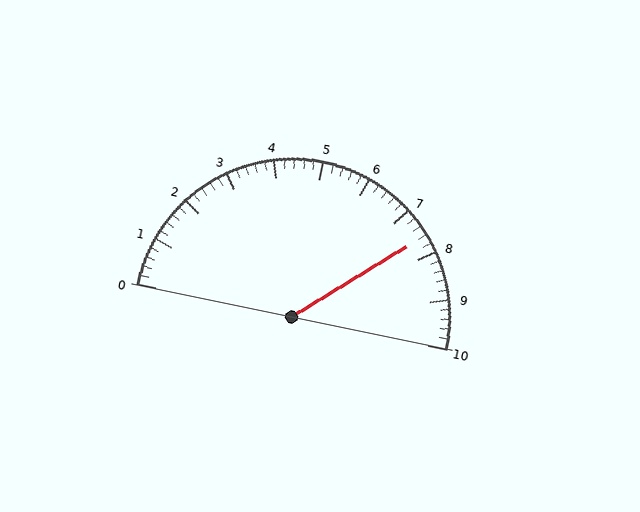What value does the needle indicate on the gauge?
The needle indicates approximately 7.6.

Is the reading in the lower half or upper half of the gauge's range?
The reading is in the upper half of the range (0 to 10).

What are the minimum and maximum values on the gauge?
The gauge ranges from 0 to 10.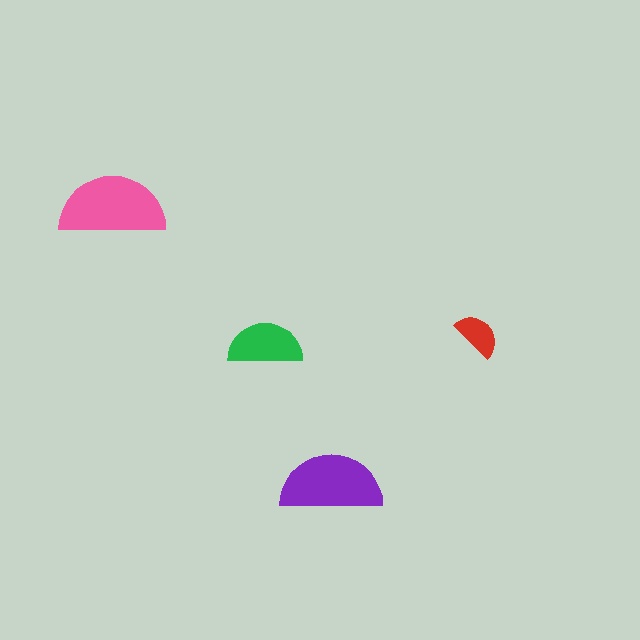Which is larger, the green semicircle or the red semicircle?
The green one.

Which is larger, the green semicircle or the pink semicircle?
The pink one.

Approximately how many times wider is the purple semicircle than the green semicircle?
About 1.5 times wider.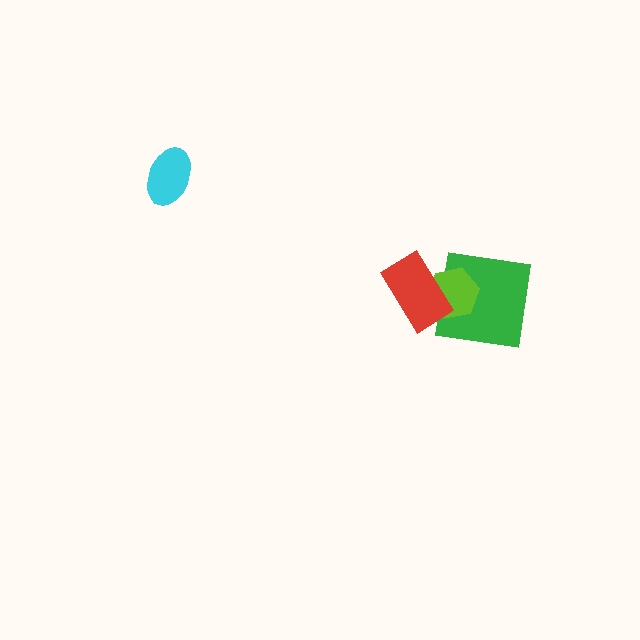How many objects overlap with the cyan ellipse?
0 objects overlap with the cyan ellipse.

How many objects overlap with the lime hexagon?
2 objects overlap with the lime hexagon.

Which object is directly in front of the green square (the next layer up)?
The lime hexagon is directly in front of the green square.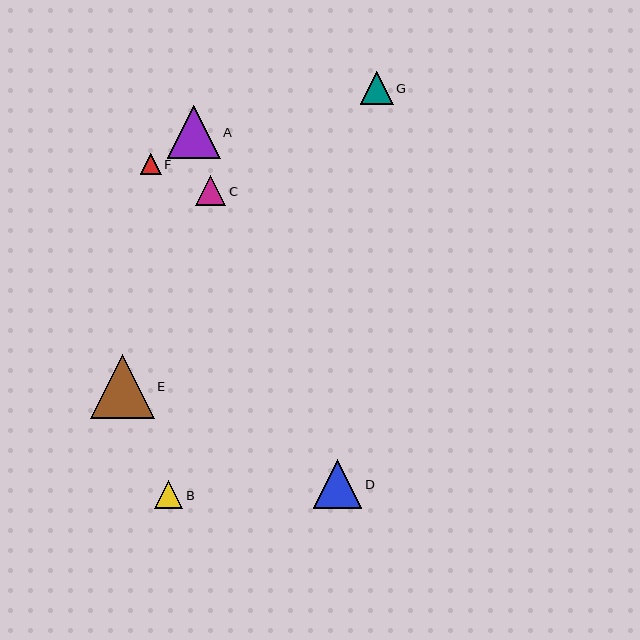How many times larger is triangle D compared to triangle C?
Triangle D is approximately 1.6 times the size of triangle C.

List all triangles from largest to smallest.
From largest to smallest: E, A, D, G, C, B, F.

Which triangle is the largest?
Triangle E is the largest with a size of approximately 64 pixels.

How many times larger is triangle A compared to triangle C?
Triangle A is approximately 1.8 times the size of triangle C.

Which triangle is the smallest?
Triangle F is the smallest with a size of approximately 20 pixels.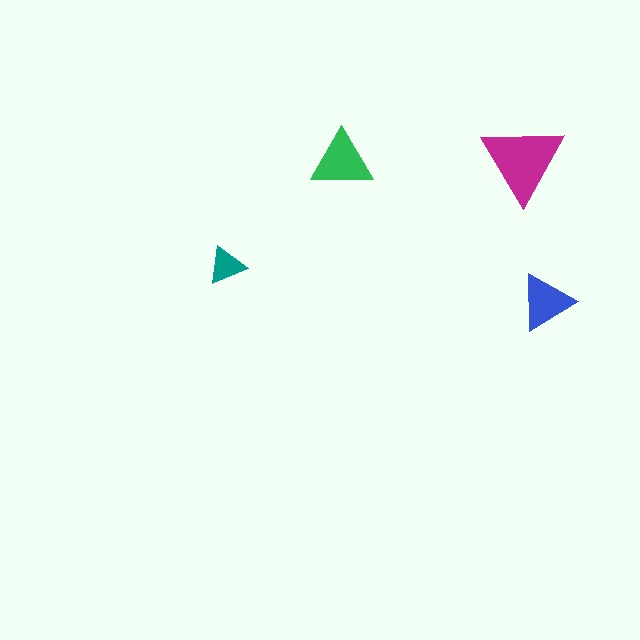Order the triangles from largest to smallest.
the magenta one, the green one, the blue one, the teal one.